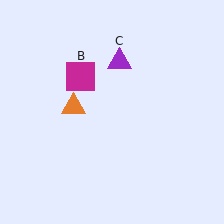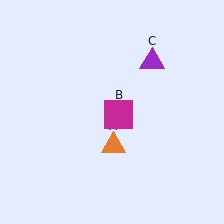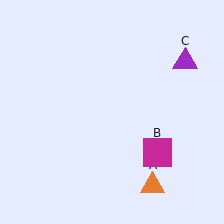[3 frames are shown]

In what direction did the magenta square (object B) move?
The magenta square (object B) moved down and to the right.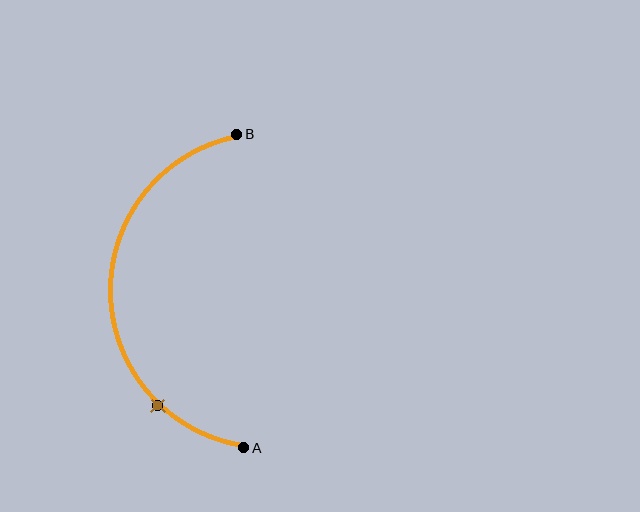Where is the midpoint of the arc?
The arc midpoint is the point on the curve farthest from the straight line joining A and B. It sits to the left of that line.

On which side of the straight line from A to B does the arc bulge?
The arc bulges to the left of the straight line connecting A and B.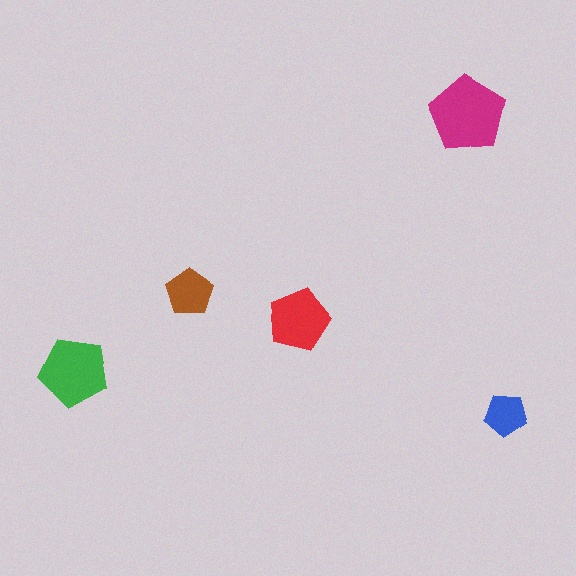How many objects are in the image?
There are 5 objects in the image.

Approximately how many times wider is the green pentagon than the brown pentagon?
About 1.5 times wider.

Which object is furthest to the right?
The blue pentagon is rightmost.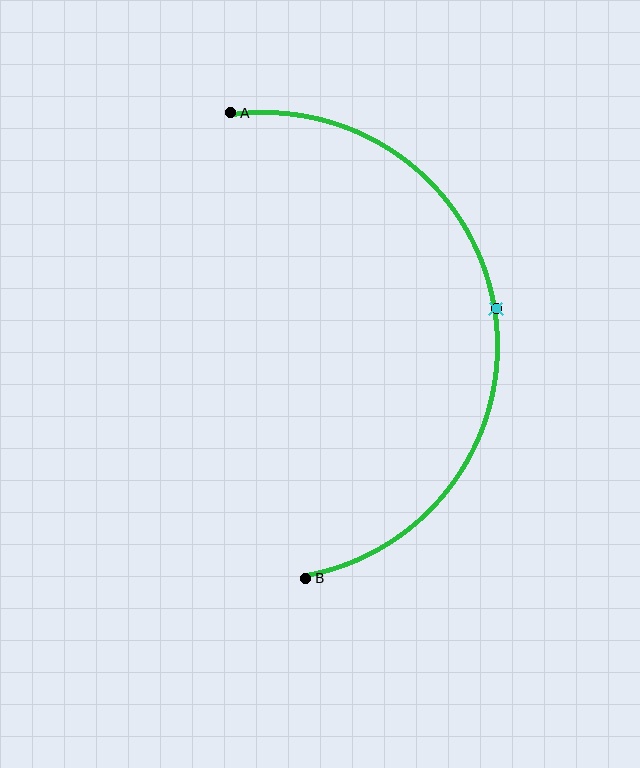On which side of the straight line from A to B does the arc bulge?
The arc bulges to the right of the straight line connecting A and B.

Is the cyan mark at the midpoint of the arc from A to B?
Yes. The cyan mark lies on the arc at equal arc-length from both A and B — it is the arc midpoint.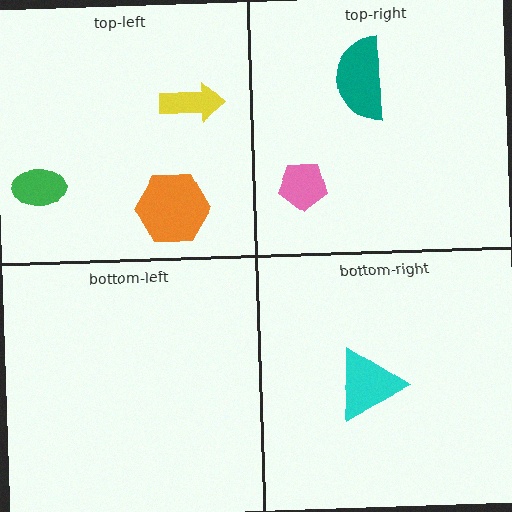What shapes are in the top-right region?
The teal semicircle, the pink pentagon.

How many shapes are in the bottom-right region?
1.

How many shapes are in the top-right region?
2.